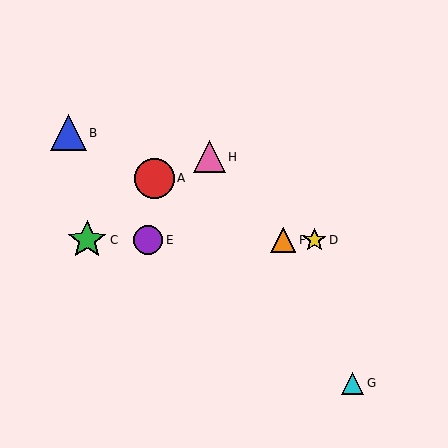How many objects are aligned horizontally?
4 objects (C, D, E, F) are aligned horizontally.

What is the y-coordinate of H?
Object H is at y≈157.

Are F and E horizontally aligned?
Yes, both are at y≈240.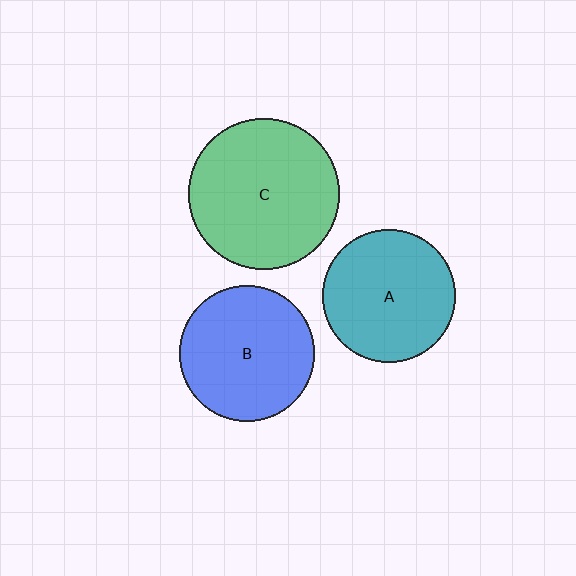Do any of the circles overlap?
No, none of the circles overlap.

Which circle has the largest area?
Circle C (green).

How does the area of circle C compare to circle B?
Approximately 1.2 times.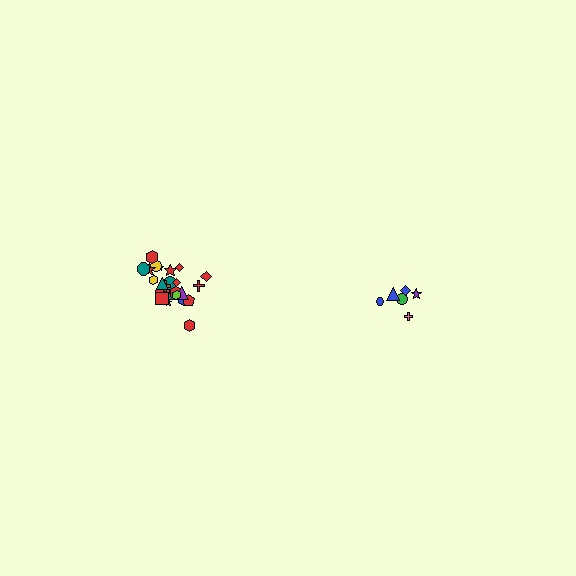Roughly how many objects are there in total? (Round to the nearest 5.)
Roughly 30 objects in total.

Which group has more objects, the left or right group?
The left group.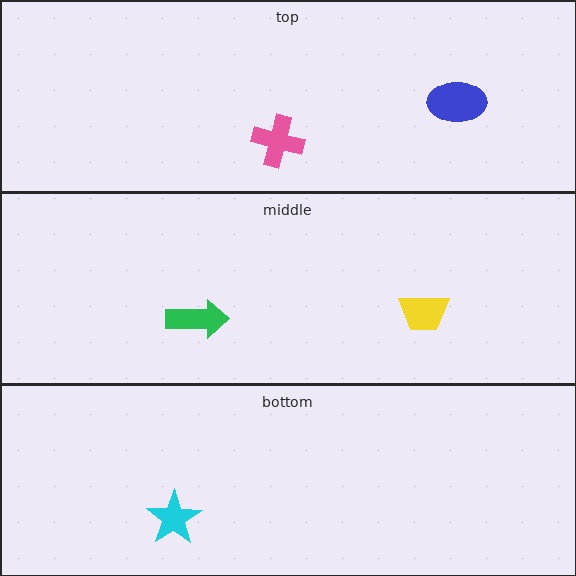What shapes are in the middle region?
The green arrow, the yellow trapezoid.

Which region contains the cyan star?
The bottom region.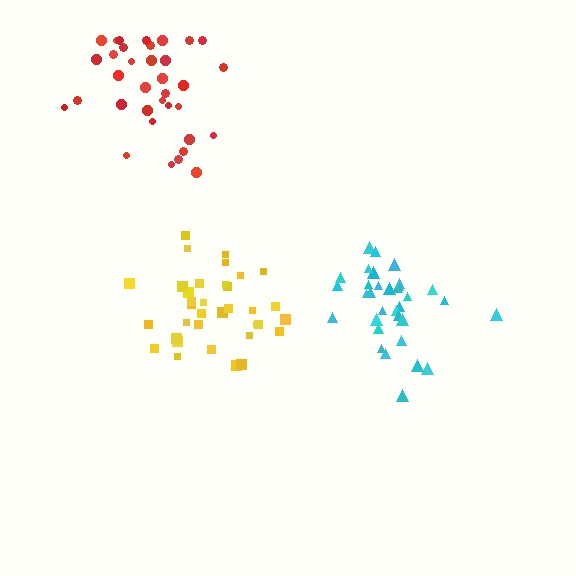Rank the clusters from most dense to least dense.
cyan, yellow, red.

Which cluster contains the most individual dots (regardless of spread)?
Yellow (35).